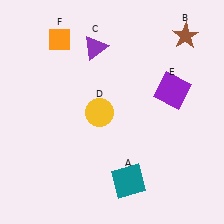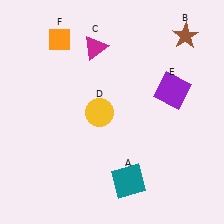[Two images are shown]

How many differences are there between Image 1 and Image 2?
There is 1 difference between the two images.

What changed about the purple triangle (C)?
In Image 1, C is purple. In Image 2, it changed to magenta.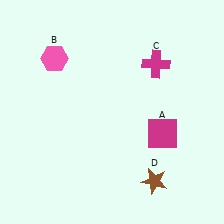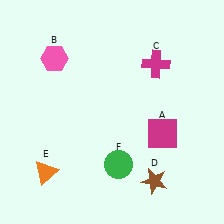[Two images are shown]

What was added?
An orange triangle (E), a green circle (F) were added in Image 2.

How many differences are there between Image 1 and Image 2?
There are 2 differences between the two images.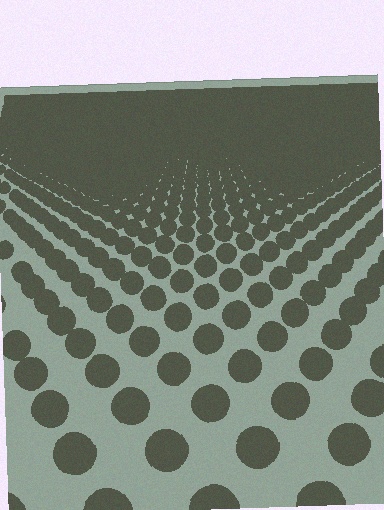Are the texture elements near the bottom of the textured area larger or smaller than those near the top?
Larger. Near the bottom, elements are closer to the viewer and appear at a bigger on-screen size.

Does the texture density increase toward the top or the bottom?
Density increases toward the top.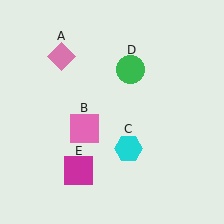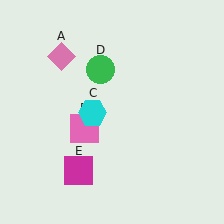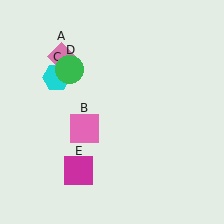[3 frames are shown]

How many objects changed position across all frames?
2 objects changed position: cyan hexagon (object C), green circle (object D).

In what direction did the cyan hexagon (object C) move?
The cyan hexagon (object C) moved up and to the left.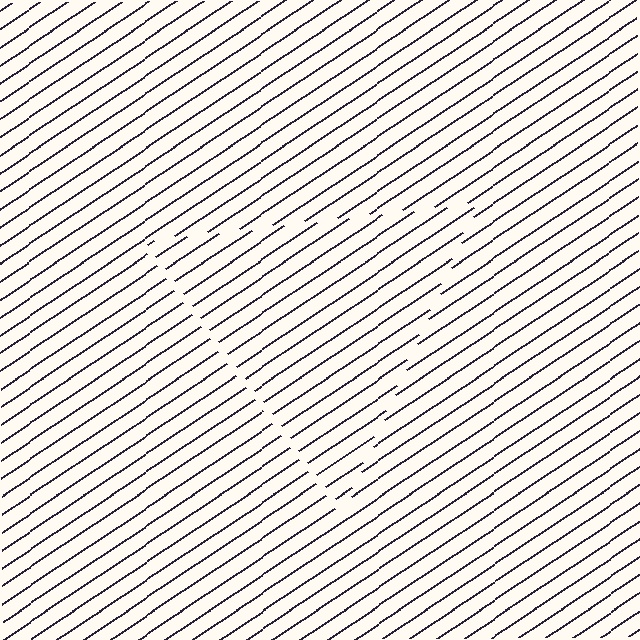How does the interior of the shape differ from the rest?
The interior of the shape contains the same grating, shifted by half a period — the contour is defined by the phase discontinuity where line-ends from the inner and outer gratings abut.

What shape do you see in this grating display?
An illusory triangle. The interior of the shape contains the same grating, shifted by half a period — the contour is defined by the phase discontinuity where line-ends from the inner and outer gratings abut.